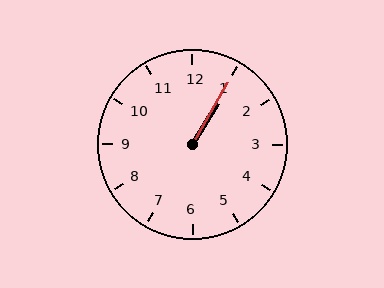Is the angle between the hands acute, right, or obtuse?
It is acute.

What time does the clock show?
1:05.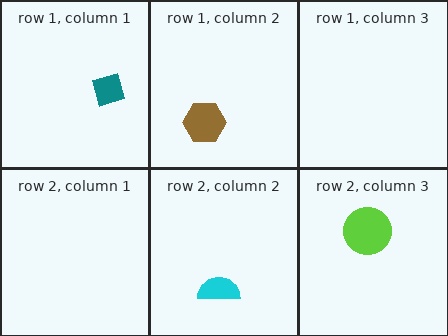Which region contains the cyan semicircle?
The row 2, column 2 region.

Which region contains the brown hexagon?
The row 1, column 2 region.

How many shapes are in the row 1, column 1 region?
1.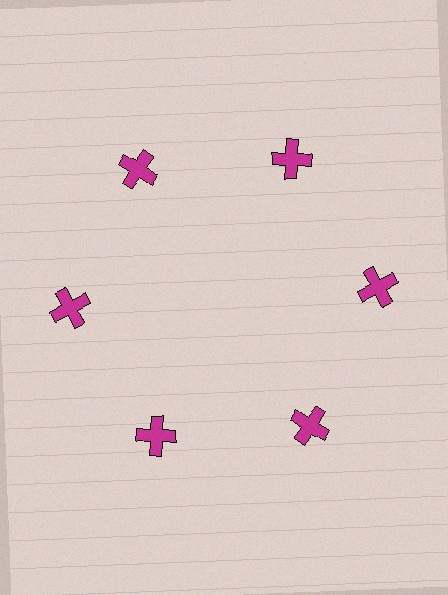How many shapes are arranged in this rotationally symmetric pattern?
There are 6 shapes, arranged in 6 groups of 1.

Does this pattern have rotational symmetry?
Yes, this pattern has 6-fold rotational symmetry. It looks the same after rotating 60 degrees around the center.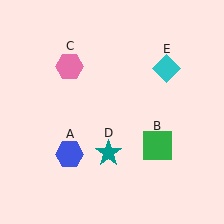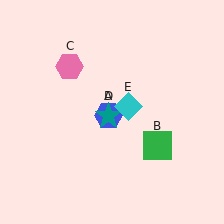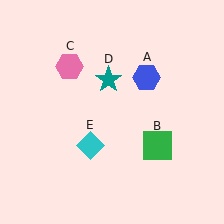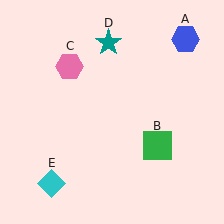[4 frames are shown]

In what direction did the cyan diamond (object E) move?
The cyan diamond (object E) moved down and to the left.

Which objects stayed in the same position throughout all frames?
Green square (object B) and pink hexagon (object C) remained stationary.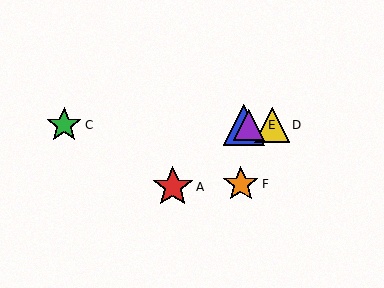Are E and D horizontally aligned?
Yes, both are at y≈125.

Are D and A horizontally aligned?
No, D is at y≈125 and A is at y≈187.